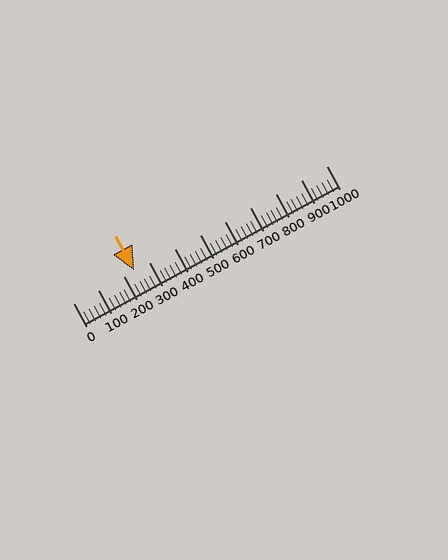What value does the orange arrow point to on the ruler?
The orange arrow points to approximately 240.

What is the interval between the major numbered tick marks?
The major tick marks are spaced 100 units apart.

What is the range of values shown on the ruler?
The ruler shows values from 0 to 1000.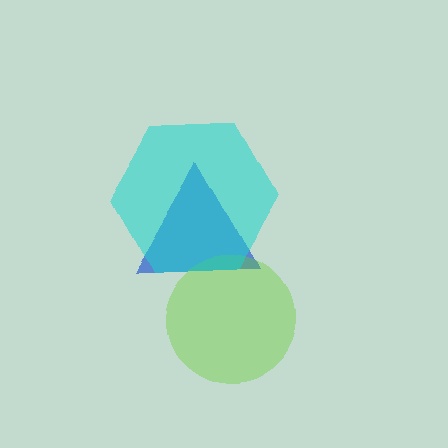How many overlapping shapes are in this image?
There are 3 overlapping shapes in the image.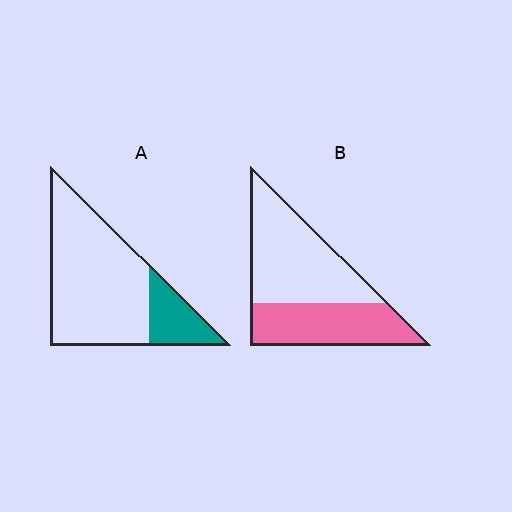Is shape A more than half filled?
No.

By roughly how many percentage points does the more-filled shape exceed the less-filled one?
By roughly 20 percentage points (B over A).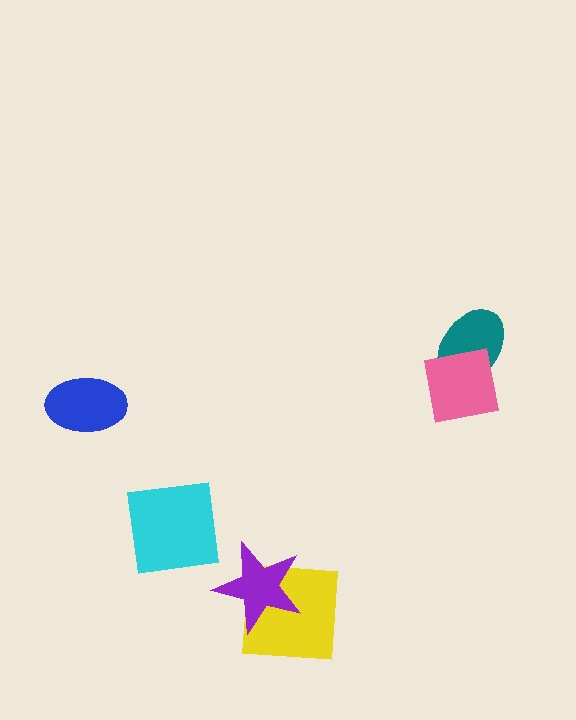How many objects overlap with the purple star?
1 object overlaps with the purple star.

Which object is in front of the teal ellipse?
The pink square is in front of the teal ellipse.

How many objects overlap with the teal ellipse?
1 object overlaps with the teal ellipse.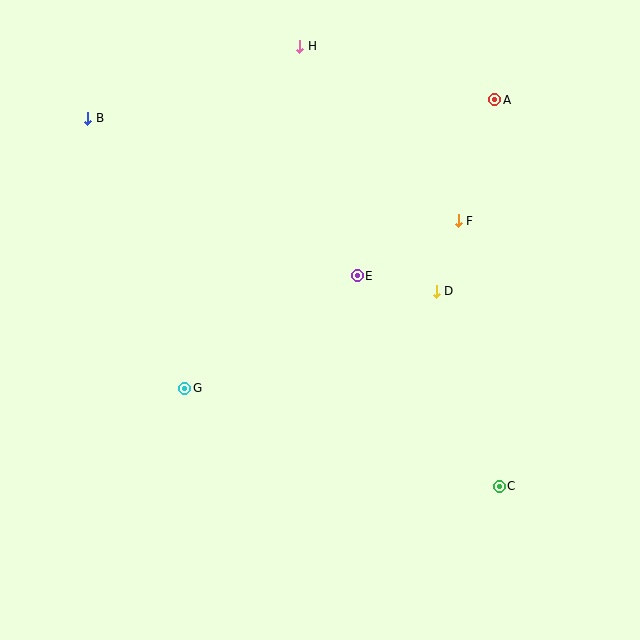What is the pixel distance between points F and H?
The distance between F and H is 235 pixels.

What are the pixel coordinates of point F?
Point F is at (458, 221).